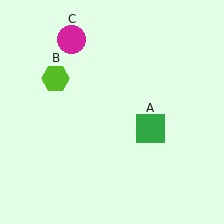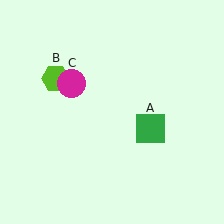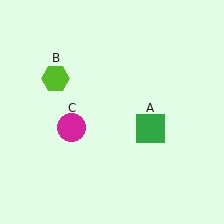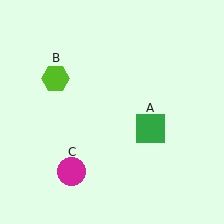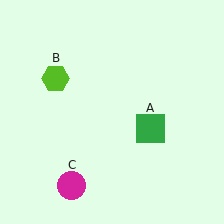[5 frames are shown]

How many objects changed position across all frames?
1 object changed position: magenta circle (object C).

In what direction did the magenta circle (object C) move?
The magenta circle (object C) moved down.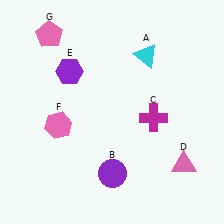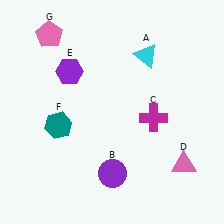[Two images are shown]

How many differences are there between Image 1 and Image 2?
There is 1 difference between the two images.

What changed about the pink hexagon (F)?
In Image 1, F is pink. In Image 2, it changed to teal.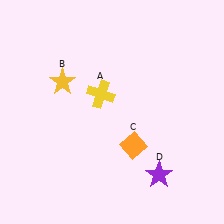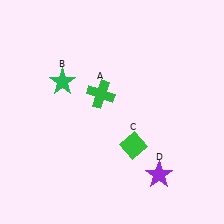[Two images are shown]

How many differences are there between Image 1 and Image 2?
There are 3 differences between the two images.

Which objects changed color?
A changed from yellow to green. B changed from yellow to green. C changed from orange to green.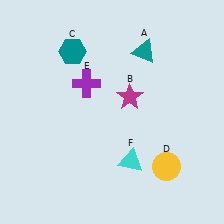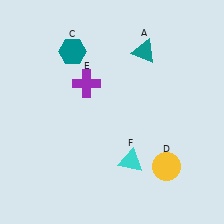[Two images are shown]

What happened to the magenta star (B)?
The magenta star (B) was removed in Image 2. It was in the top-right area of Image 1.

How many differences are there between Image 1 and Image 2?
There is 1 difference between the two images.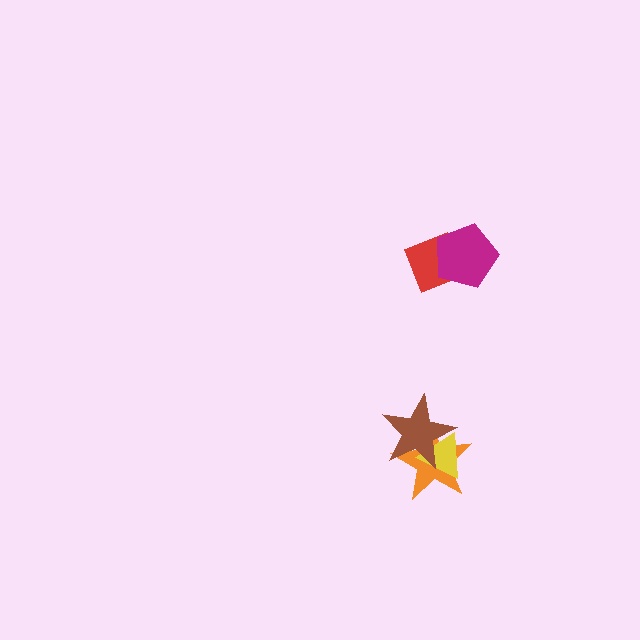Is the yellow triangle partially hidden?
Yes, it is partially covered by another shape.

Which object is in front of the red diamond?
The magenta pentagon is in front of the red diamond.